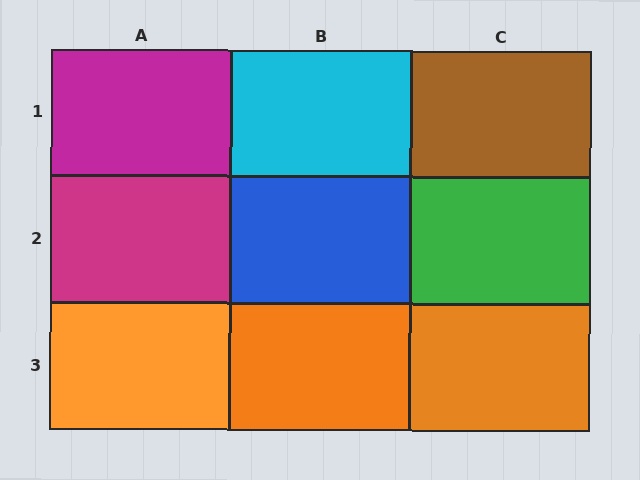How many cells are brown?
1 cell is brown.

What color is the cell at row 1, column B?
Cyan.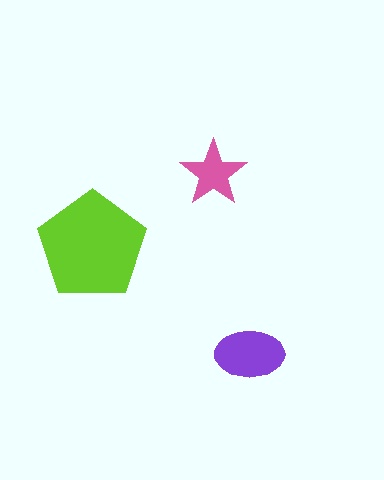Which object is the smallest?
The pink star.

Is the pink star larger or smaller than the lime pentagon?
Smaller.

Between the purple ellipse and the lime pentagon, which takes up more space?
The lime pentagon.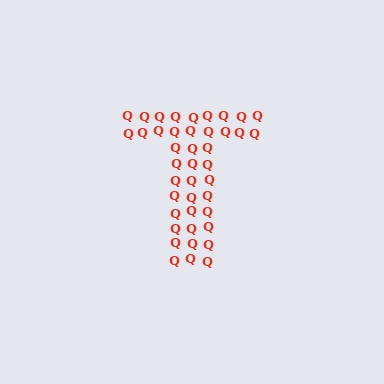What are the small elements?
The small elements are letter Q's.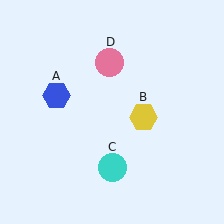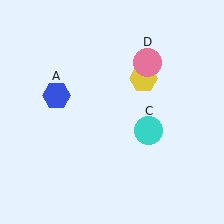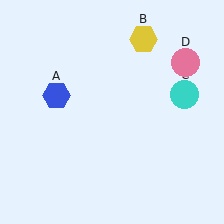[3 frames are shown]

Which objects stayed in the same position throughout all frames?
Blue hexagon (object A) remained stationary.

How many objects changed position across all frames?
3 objects changed position: yellow hexagon (object B), cyan circle (object C), pink circle (object D).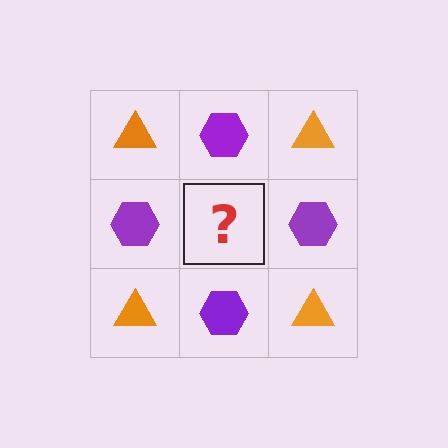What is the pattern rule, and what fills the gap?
The rule is that it alternates orange triangle and purple hexagon in a checkerboard pattern. The gap should be filled with an orange triangle.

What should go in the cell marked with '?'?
The missing cell should contain an orange triangle.